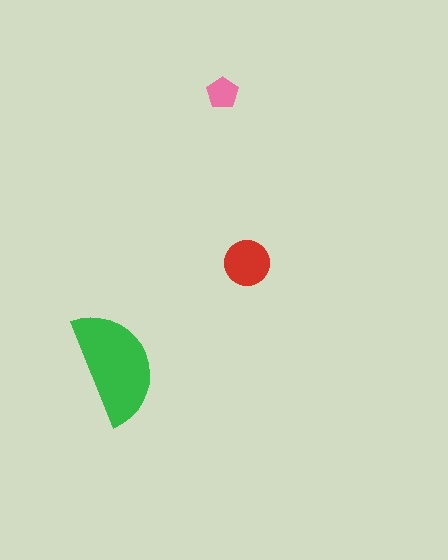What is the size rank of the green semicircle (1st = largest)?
1st.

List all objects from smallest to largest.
The pink pentagon, the red circle, the green semicircle.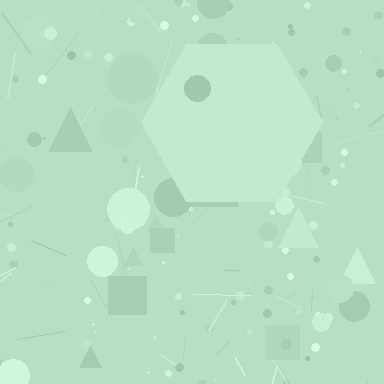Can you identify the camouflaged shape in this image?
The camouflaged shape is a hexagon.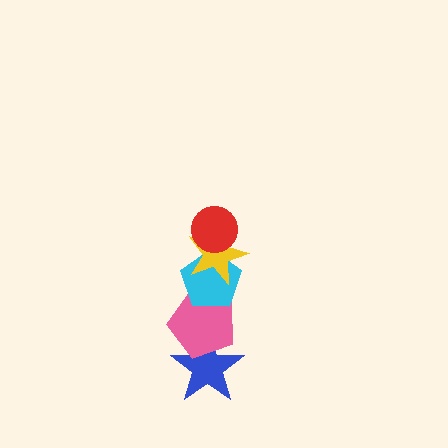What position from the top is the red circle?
The red circle is 1st from the top.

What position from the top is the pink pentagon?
The pink pentagon is 4th from the top.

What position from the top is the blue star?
The blue star is 5th from the top.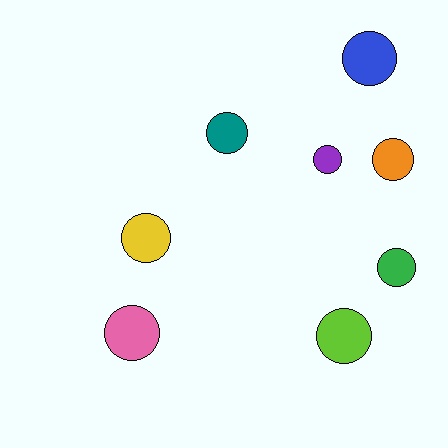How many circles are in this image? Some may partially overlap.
There are 8 circles.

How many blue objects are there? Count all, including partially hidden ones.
There is 1 blue object.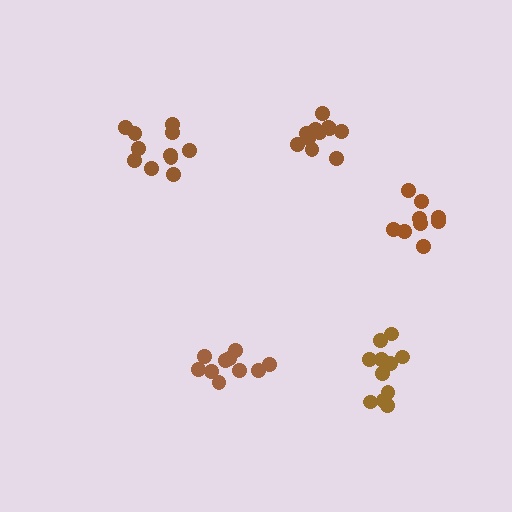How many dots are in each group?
Group 1: 11 dots, Group 2: 9 dots, Group 3: 11 dots, Group 4: 11 dots, Group 5: 10 dots (52 total).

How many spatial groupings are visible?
There are 5 spatial groupings.